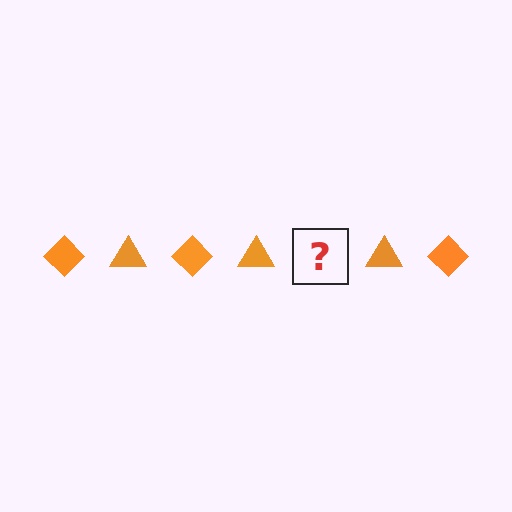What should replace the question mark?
The question mark should be replaced with an orange diamond.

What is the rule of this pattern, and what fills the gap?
The rule is that the pattern cycles through diamond, triangle shapes in orange. The gap should be filled with an orange diamond.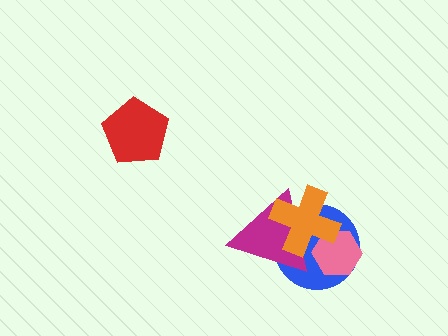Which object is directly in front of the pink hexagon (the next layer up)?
The magenta triangle is directly in front of the pink hexagon.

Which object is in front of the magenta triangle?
The orange cross is in front of the magenta triangle.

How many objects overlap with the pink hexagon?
3 objects overlap with the pink hexagon.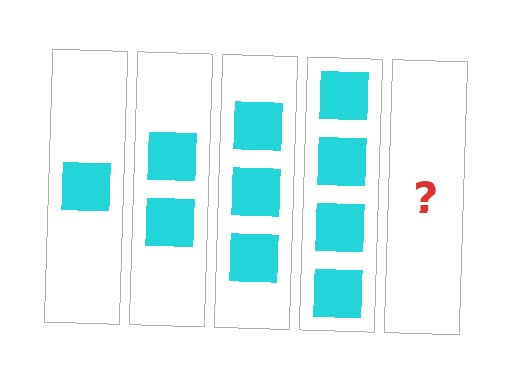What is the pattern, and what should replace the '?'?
The pattern is that each step adds one more square. The '?' should be 5 squares.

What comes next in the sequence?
The next element should be 5 squares.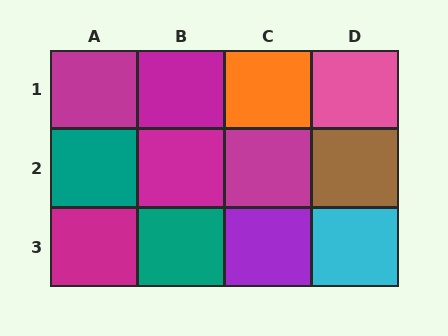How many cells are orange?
1 cell is orange.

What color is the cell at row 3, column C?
Purple.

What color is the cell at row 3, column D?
Cyan.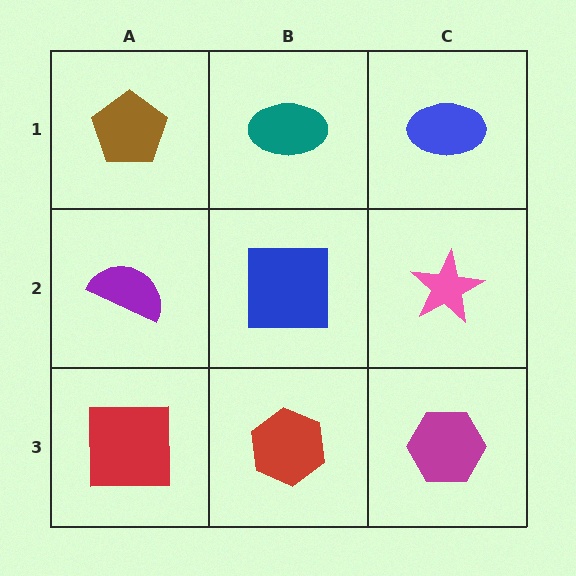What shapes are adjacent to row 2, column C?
A blue ellipse (row 1, column C), a magenta hexagon (row 3, column C), a blue square (row 2, column B).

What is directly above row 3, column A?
A purple semicircle.